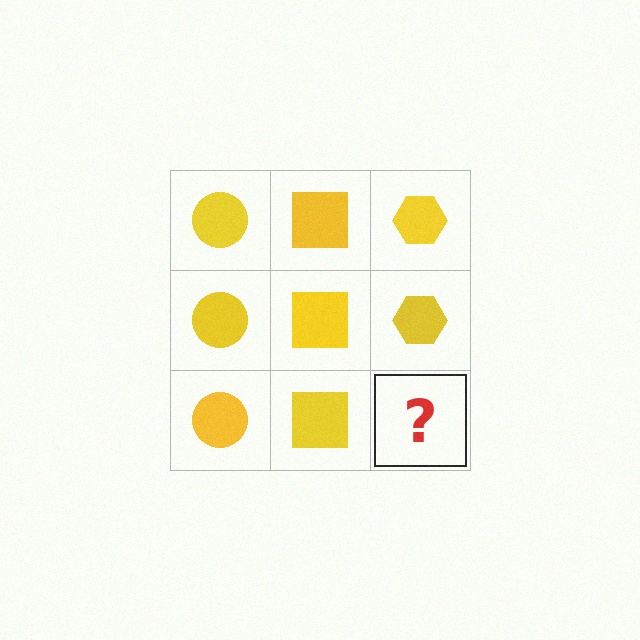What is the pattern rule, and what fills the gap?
The rule is that each column has a consistent shape. The gap should be filled with a yellow hexagon.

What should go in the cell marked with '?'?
The missing cell should contain a yellow hexagon.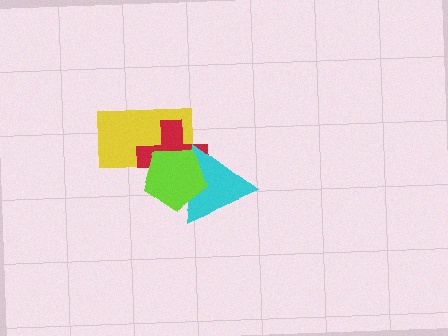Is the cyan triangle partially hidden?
Yes, it is partially covered by another shape.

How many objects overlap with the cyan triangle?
3 objects overlap with the cyan triangle.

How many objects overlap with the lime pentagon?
3 objects overlap with the lime pentagon.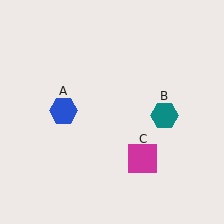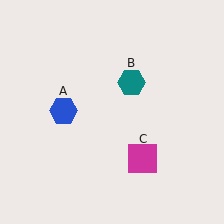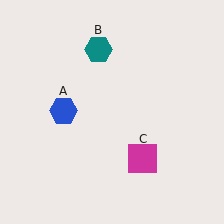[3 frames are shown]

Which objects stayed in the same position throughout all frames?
Blue hexagon (object A) and magenta square (object C) remained stationary.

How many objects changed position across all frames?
1 object changed position: teal hexagon (object B).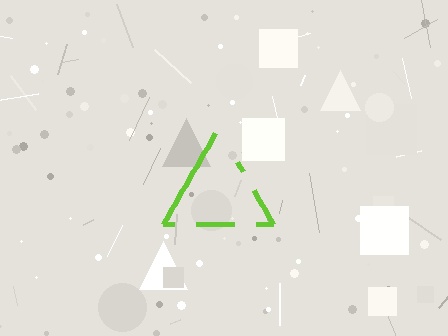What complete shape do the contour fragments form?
The contour fragments form a triangle.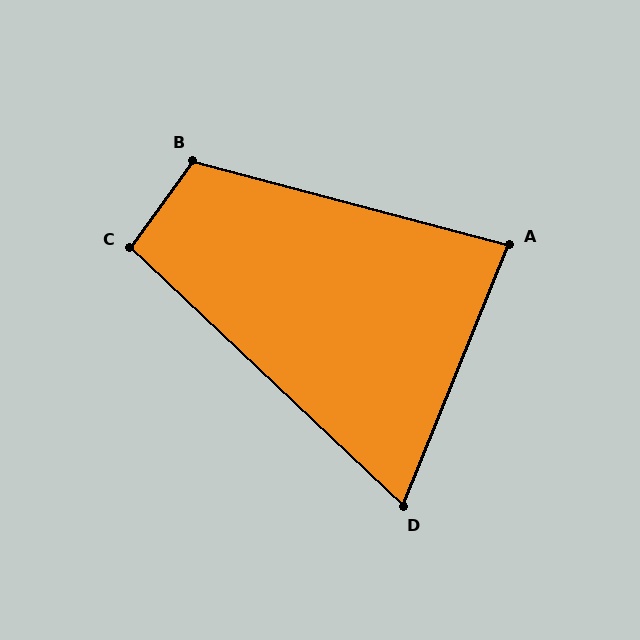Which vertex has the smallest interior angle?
D, at approximately 69 degrees.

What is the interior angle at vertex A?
Approximately 83 degrees (acute).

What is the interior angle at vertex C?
Approximately 97 degrees (obtuse).